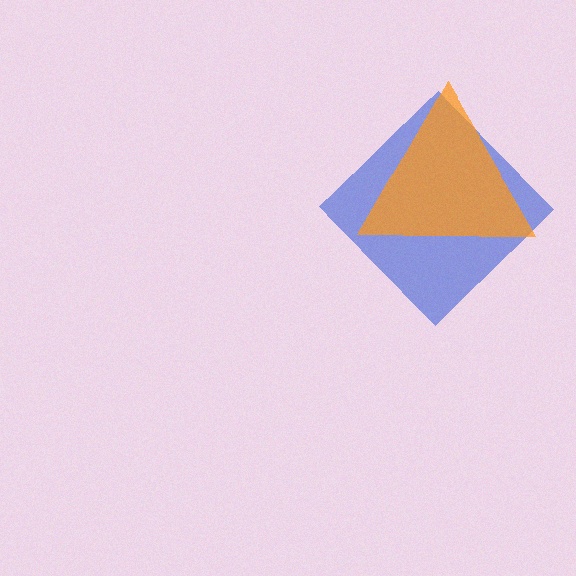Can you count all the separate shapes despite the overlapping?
Yes, there are 2 separate shapes.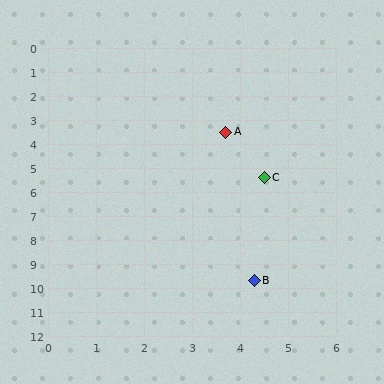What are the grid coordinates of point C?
Point C is at approximately (4.5, 5.4).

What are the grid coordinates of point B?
Point B is at approximately (4.3, 9.7).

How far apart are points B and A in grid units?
Points B and A are about 6.2 grid units apart.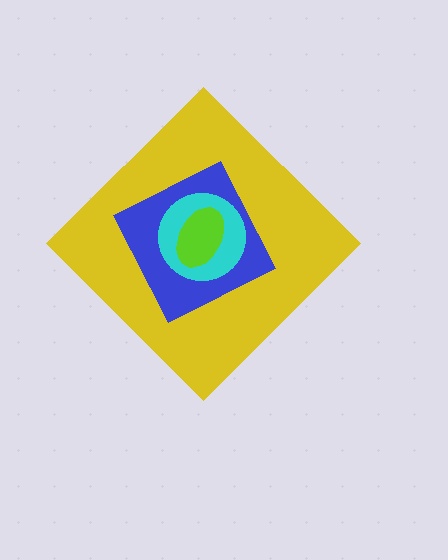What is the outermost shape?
The yellow diamond.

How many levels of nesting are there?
4.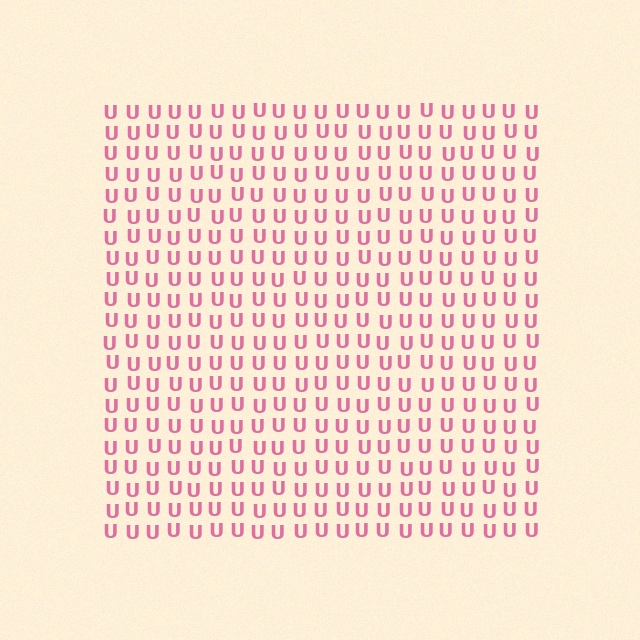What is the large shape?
The large shape is a square.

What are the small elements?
The small elements are letter U's.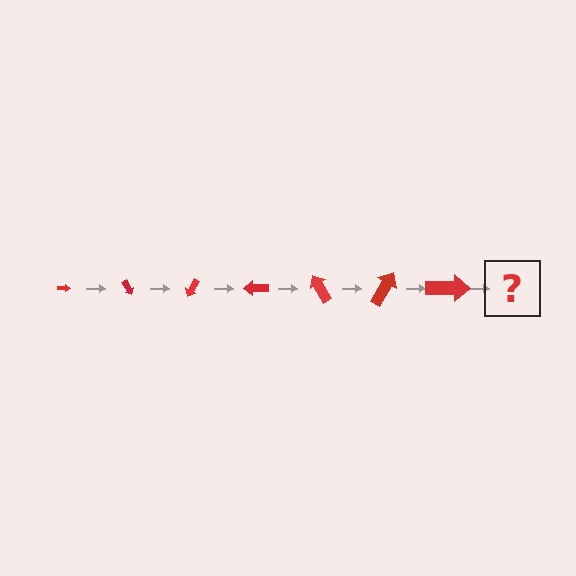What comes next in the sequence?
The next element should be an arrow, larger than the previous one and rotated 420 degrees from the start.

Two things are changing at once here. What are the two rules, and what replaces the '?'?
The two rules are that the arrow grows larger each step and it rotates 60 degrees each step. The '?' should be an arrow, larger than the previous one and rotated 420 degrees from the start.